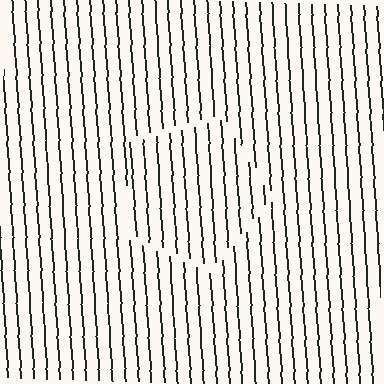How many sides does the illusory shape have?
5 sides — the line-ends trace a pentagon.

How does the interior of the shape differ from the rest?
The interior of the shape contains the same grating, shifted by half a period — the contour is defined by the phase discontinuity where line-ends from the inner and outer gratings abut.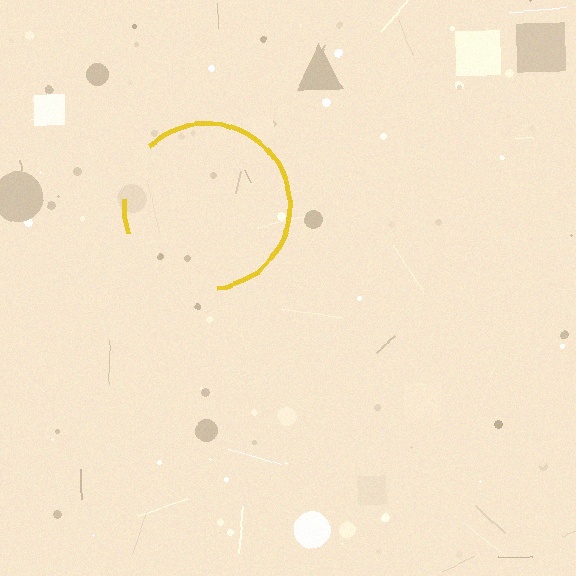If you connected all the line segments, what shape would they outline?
They would outline a circle.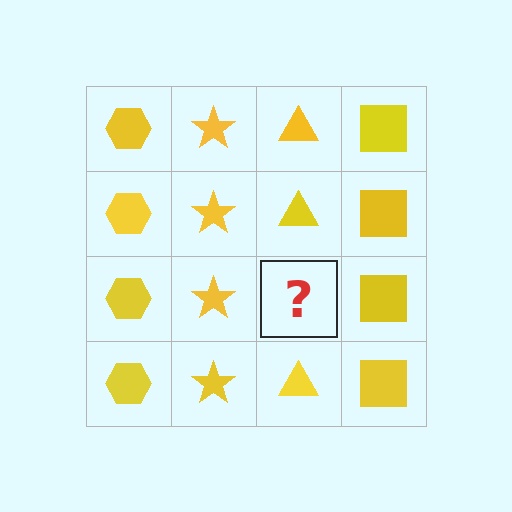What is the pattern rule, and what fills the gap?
The rule is that each column has a consistent shape. The gap should be filled with a yellow triangle.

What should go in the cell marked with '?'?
The missing cell should contain a yellow triangle.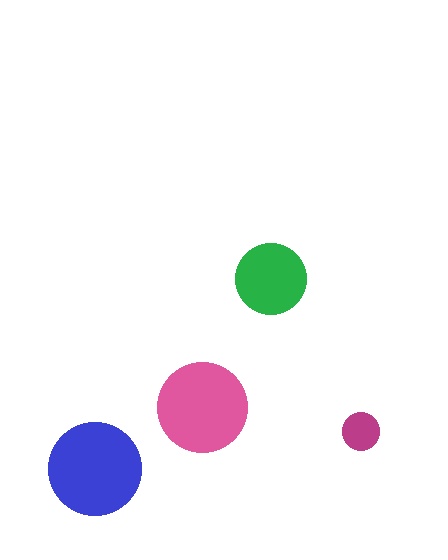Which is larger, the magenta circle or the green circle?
The green one.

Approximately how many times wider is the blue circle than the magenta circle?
About 2.5 times wider.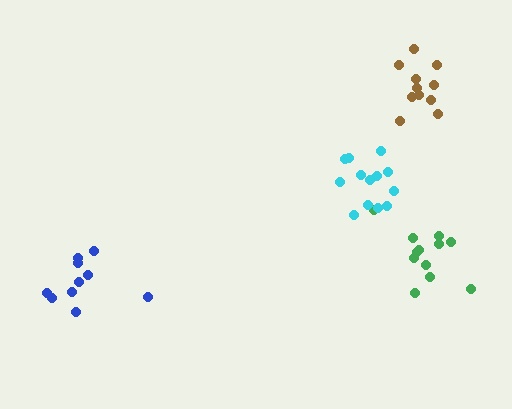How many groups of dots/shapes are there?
There are 4 groups.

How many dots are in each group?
Group 1: 12 dots, Group 2: 13 dots, Group 3: 10 dots, Group 4: 11 dots (46 total).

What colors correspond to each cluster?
The clusters are colored: green, cyan, blue, brown.